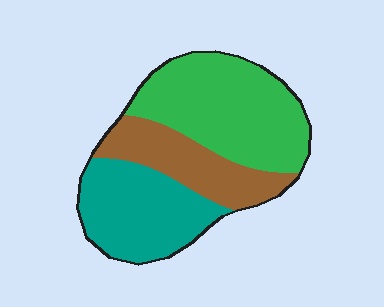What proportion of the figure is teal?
Teal takes up about one third (1/3) of the figure.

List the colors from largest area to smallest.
From largest to smallest: green, teal, brown.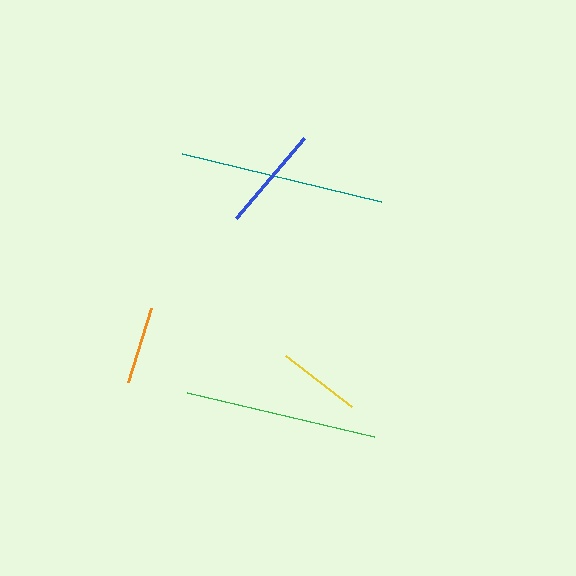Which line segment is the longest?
The teal line is the longest at approximately 205 pixels.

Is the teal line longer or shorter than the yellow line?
The teal line is longer than the yellow line.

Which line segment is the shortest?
The orange line is the shortest at approximately 77 pixels.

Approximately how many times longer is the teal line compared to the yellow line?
The teal line is approximately 2.5 times the length of the yellow line.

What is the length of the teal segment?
The teal segment is approximately 205 pixels long.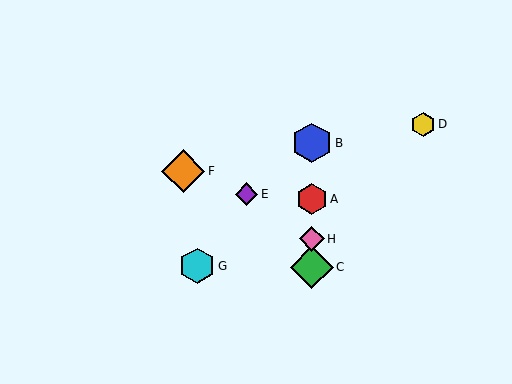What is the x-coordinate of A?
Object A is at x≈312.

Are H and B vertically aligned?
Yes, both are at x≈312.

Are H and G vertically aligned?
No, H is at x≈312 and G is at x≈197.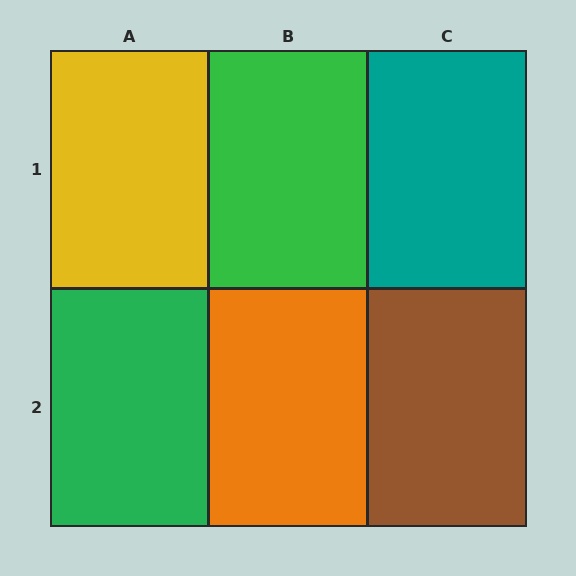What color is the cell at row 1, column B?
Green.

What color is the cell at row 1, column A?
Yellow.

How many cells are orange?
1 cell is orange.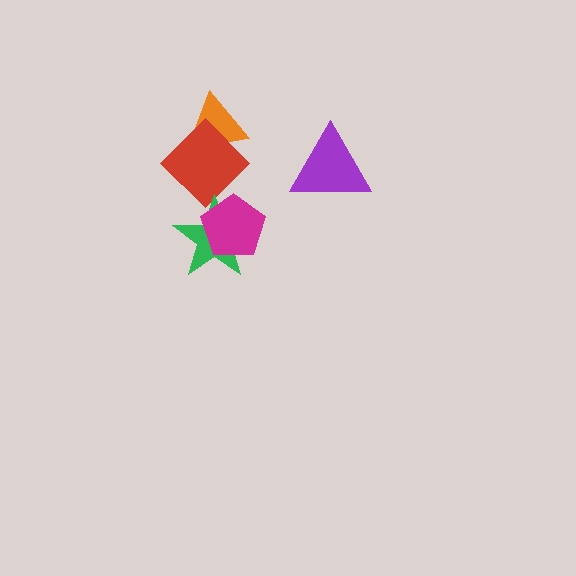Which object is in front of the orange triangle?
The red diamond is in front of the orange triangle.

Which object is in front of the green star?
The magenta pentagon is in front of the green star.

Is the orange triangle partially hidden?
Yes, it is partially covered by another shape.